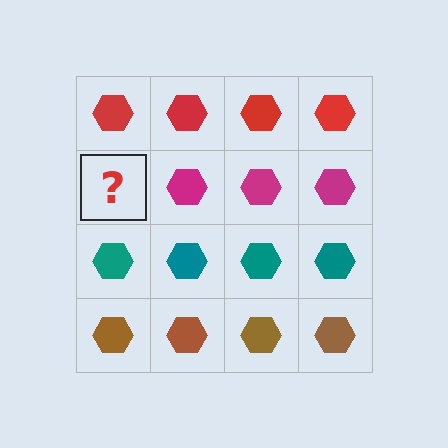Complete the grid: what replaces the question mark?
The question mark should be replaced with a magenta hexagon.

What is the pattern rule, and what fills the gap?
The rule is that each row has a consistent color. The gap should be filled with a magenta hexagon.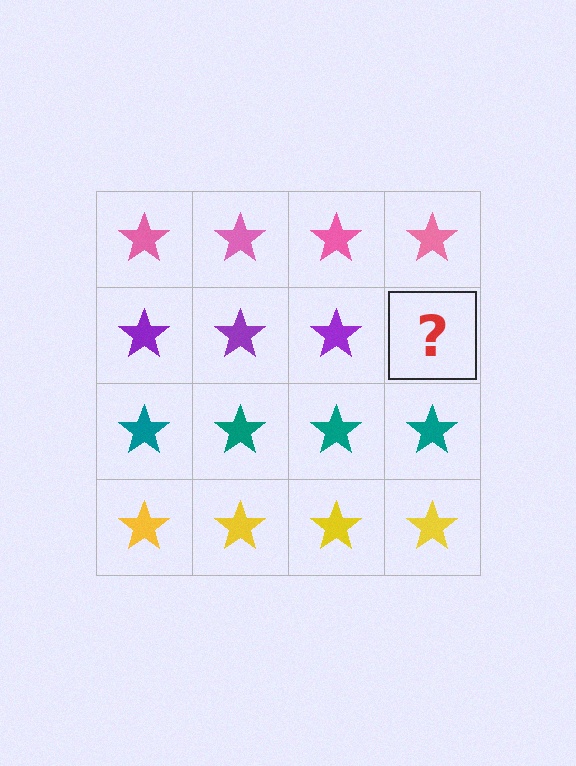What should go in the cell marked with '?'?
The missing cell should contain a purple star.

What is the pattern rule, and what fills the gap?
The rule is that each row has a consistent color. The gap should be filled with a purple star.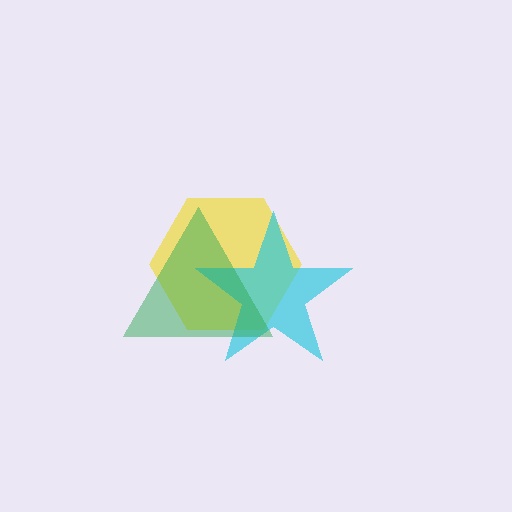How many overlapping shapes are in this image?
There are 3 overlapping shapes in the image.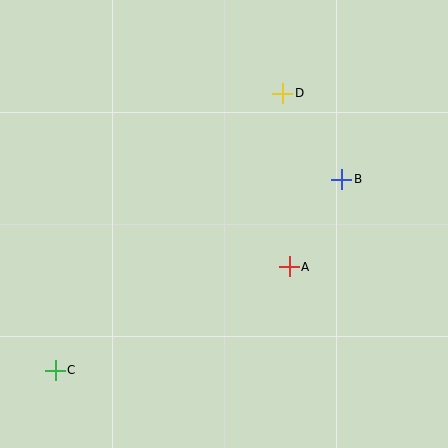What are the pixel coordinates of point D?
Point D is at (283, 93).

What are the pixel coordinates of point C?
Point C is at (55, 370).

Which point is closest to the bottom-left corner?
Point C is closest to the bottom-left corner.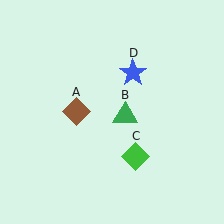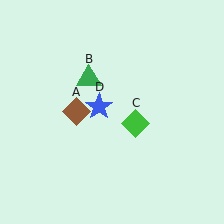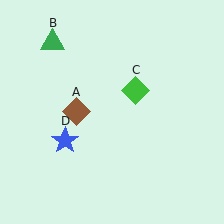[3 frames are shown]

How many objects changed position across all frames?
3 objects changed position: green triangle (object B), green diamond (object C), blue star (object D).